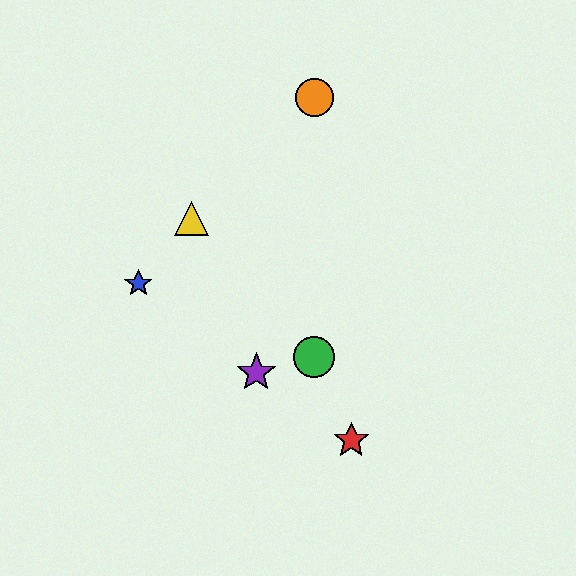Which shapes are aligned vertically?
The green circle, the orange circle are aligned vertically.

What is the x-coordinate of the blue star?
The blue star is at x≈138.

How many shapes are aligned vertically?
2 shapes (the green circle, the orange circle) are aligned vertically.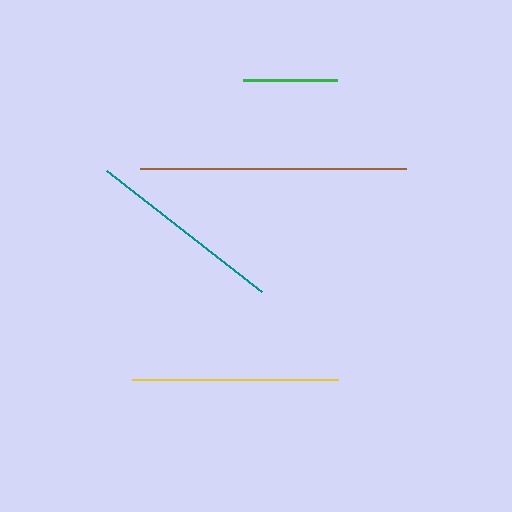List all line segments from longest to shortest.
From longest to shortest: brown, yellow, teal, green.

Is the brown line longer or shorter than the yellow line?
The brown line is longer than the yellow line.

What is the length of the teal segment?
The teal segment is approximately 197 pixels long.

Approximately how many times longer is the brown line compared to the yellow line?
The brown line is approximately 1.3 times the length of the yellow line.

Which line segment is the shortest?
The green line is the shortest at approximately 94 pixels.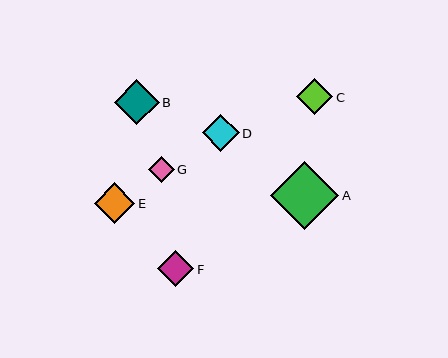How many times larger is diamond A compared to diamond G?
Diamond A is approximately 2.6 times the size of diamond G.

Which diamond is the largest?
Diamond A is the largest with a size of approximately 68 pixels.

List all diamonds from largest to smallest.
From largest to smallest: A, B, E, F, D, C, G.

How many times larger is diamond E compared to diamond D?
Diamond E is approximately 1.1 times the size of diamond D.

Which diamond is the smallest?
Diamond G is the smallest with a size of approximately 26 pixels.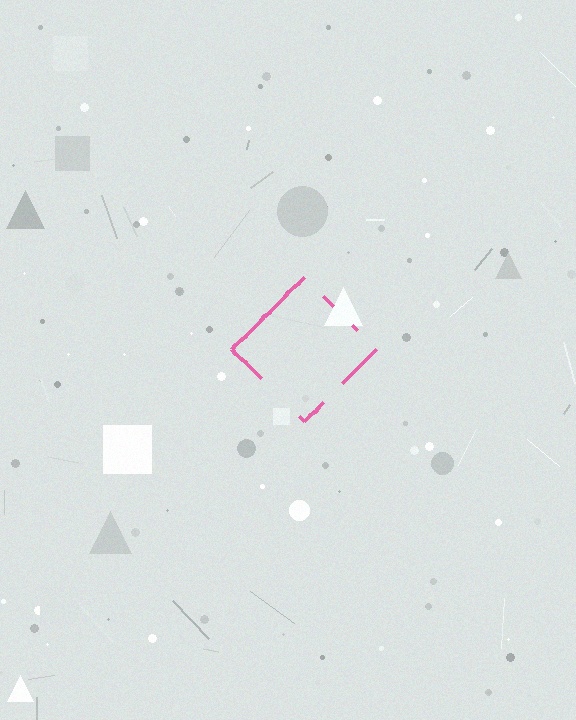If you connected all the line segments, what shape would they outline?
They would outline a diamond.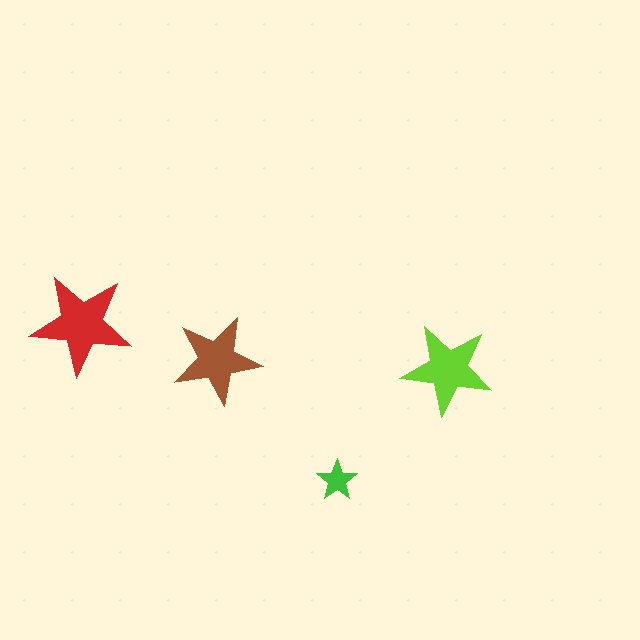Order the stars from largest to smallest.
the red one, the lime one, the brown one, the green one.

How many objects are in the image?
There are 4 objects in the image.